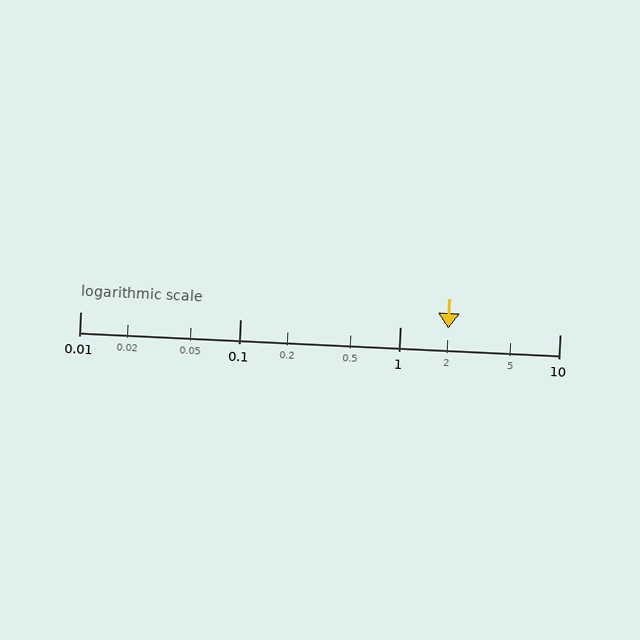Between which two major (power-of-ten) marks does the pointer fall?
The pointer is between 1 and 10.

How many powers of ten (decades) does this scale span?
The scale spans 3 decades, from 0.01 to 10.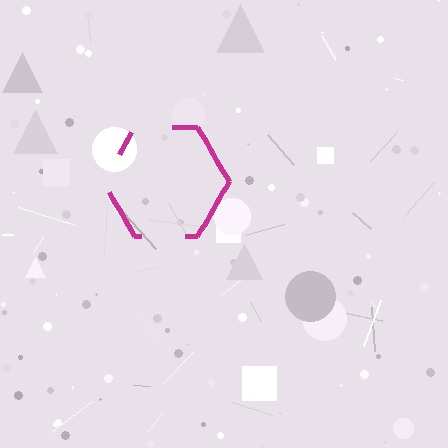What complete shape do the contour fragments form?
The contour fragments form a hexagon.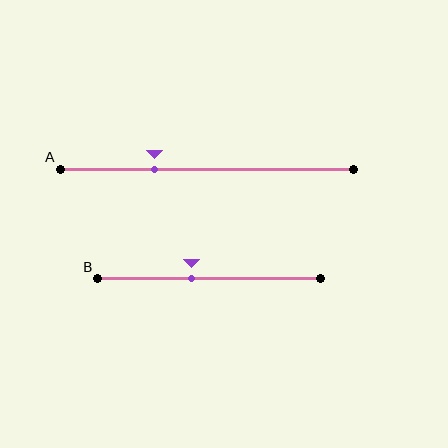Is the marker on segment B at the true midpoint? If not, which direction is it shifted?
No, the marker on segment B is shifted to the left by about 8% of the segment length.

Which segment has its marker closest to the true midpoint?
Segment B has its marker closest to the true midpoint.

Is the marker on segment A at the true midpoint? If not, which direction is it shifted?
No, the marker on segment A is shifted to the left by about 18% of the segment length.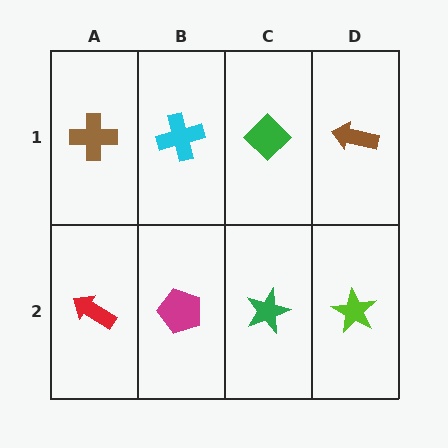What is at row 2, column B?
A magenta pentagon.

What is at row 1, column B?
A cyan cross.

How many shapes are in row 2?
4 shapes.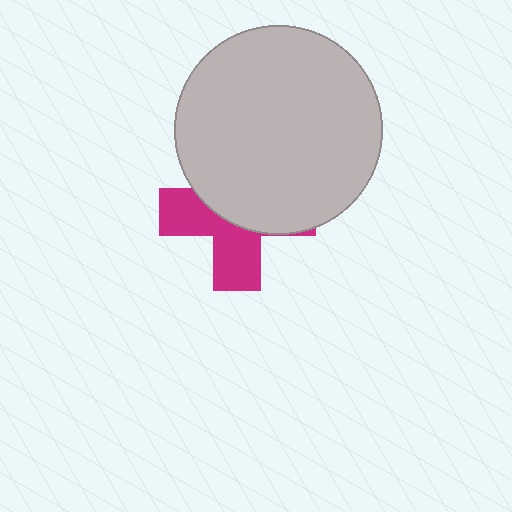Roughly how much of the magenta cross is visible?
A small part of it is visible (roughly 44%).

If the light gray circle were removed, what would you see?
You would see the complete magenta cross.